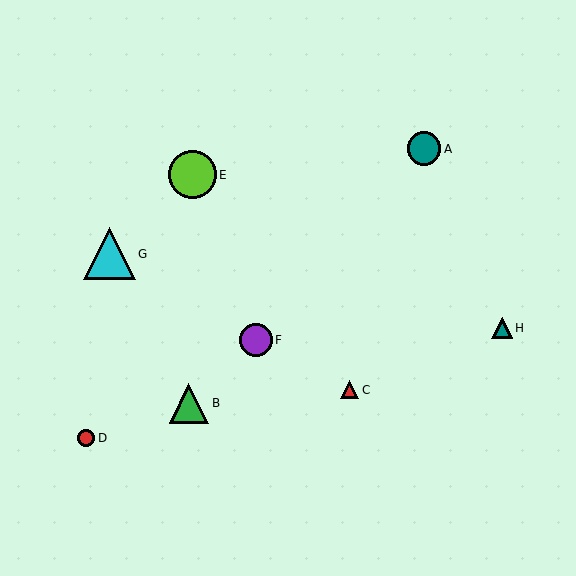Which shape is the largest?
The cyan triangle (labeled G) is the largest.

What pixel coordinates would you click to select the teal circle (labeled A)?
Click at (424, 149) to select the teal circle A.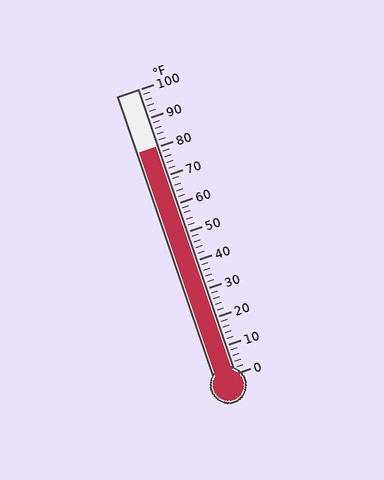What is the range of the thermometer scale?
The thermometer scale ranges from 0°F to 100°F.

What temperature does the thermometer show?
The thermometer shows approximately 80°F.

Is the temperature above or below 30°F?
The temperature is above 30°F.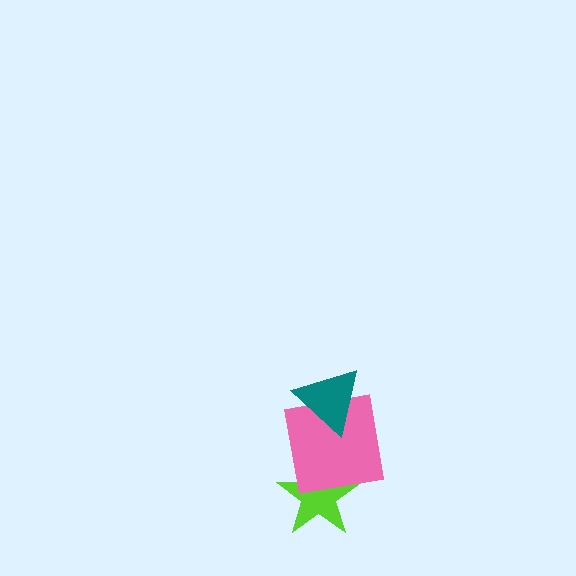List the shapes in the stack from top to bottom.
From top to bottom: the teal triangle, the pink square, the lime star.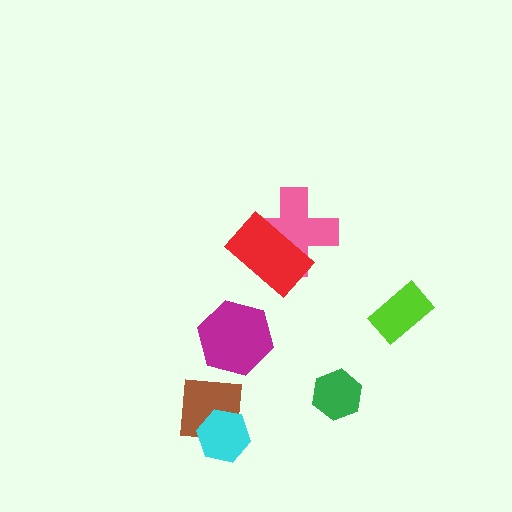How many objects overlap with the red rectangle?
1 object overlaps with the red rectangle.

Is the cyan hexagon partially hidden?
No, no other shape covers it.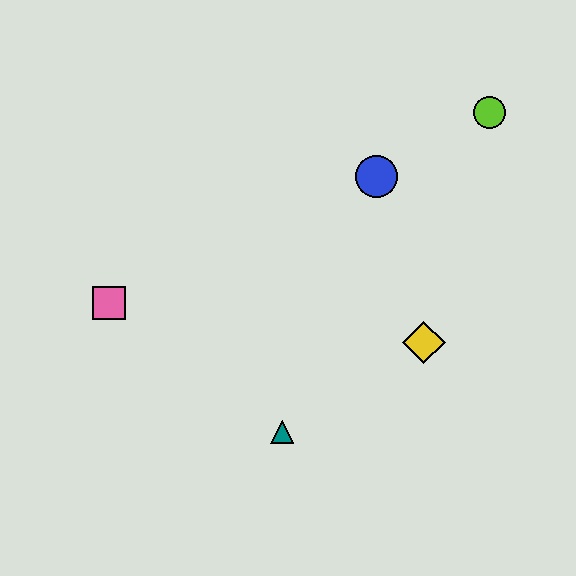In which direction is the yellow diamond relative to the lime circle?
The yellow diamond is below the lime circle.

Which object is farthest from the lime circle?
The pink square is farthest from the lime circle.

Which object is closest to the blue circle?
The lime circle is closest to the blue circle.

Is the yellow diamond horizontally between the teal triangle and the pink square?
No